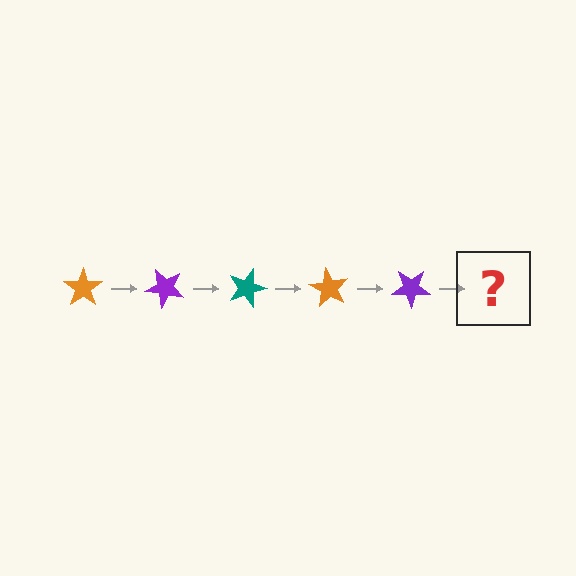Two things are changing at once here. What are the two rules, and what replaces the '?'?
The two rules are that it rotates 45 degrees each step and the color cycles through orange, purple, and teal. The '?' should be a teal star, rotated 225 degrees from the start.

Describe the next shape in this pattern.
It should be a teal star, rotated 225 degrees from the start.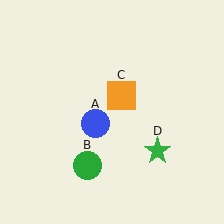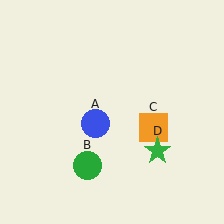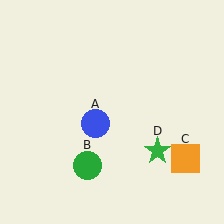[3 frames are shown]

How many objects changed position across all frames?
1 object changed position: orange square (object C).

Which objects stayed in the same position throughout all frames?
Blue circle (object A) and green circle (object B) and green star (object D) remained stationary.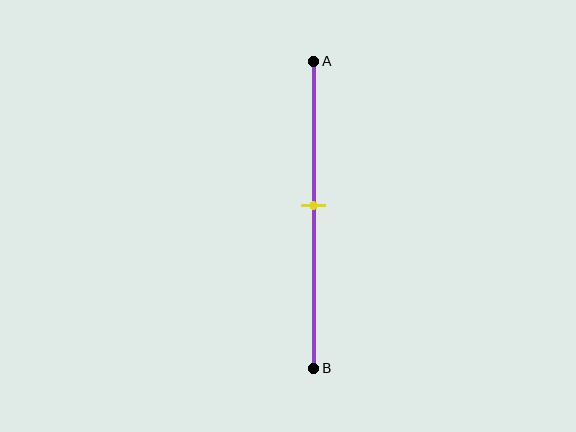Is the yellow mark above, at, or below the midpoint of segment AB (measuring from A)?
The yellow mark is above the midpoint of segment AB.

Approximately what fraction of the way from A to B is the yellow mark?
The yellow mark is approximately 45% of the way from A to B.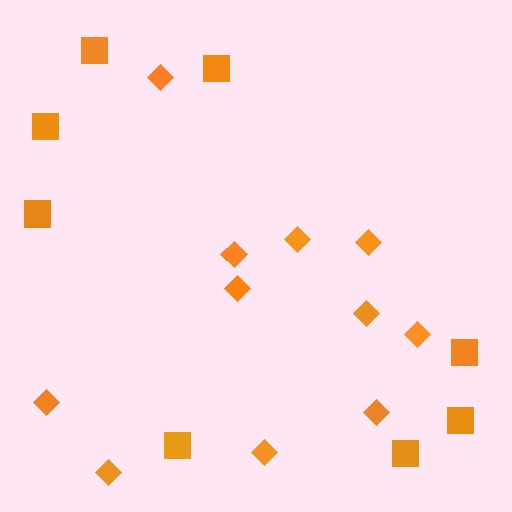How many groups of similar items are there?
There are 2 groups: one group of squares (8) and one group of diamonds (11).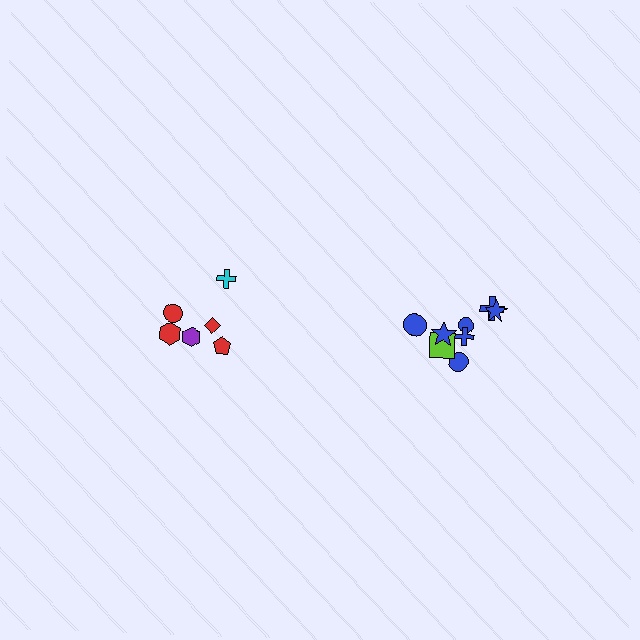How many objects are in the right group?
There are 8 objects.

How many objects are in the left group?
There are 6 objects.